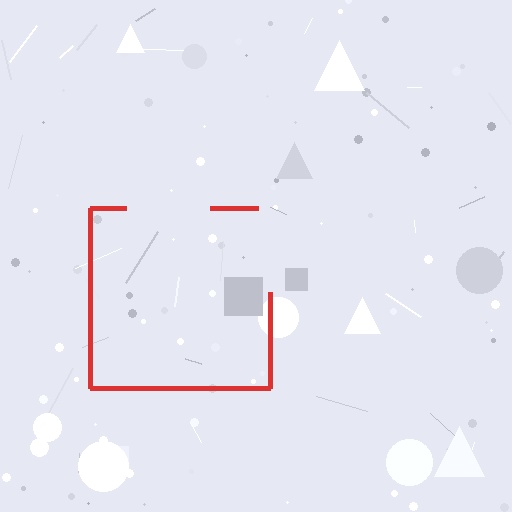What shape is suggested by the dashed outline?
The dashed outline suggests a square.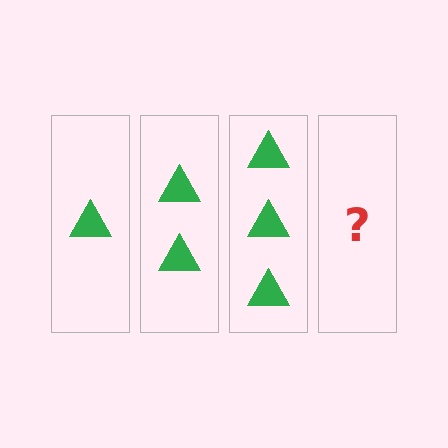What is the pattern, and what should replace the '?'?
The pattern is that each step adds one more triangle. The '?' should be 4 triangles.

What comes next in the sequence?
The next element should be 4 triangles.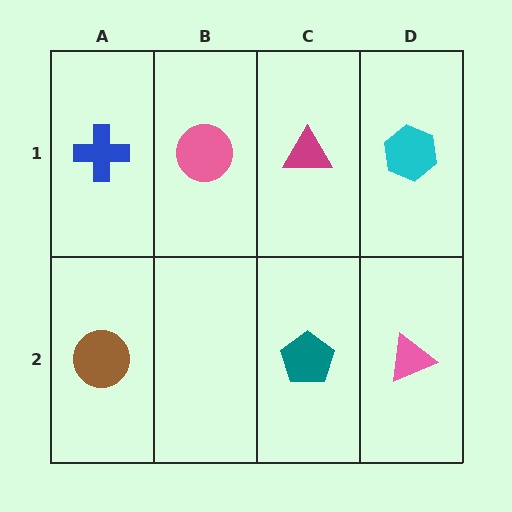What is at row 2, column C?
A teal pentagon.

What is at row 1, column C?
A magenta triangle.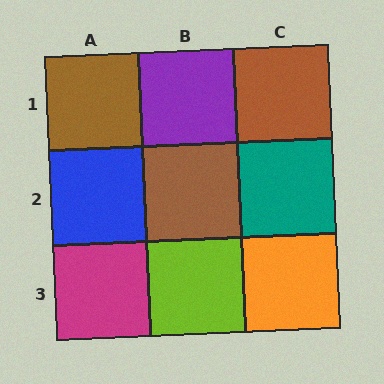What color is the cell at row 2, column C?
Teal.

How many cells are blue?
1 cell is blue.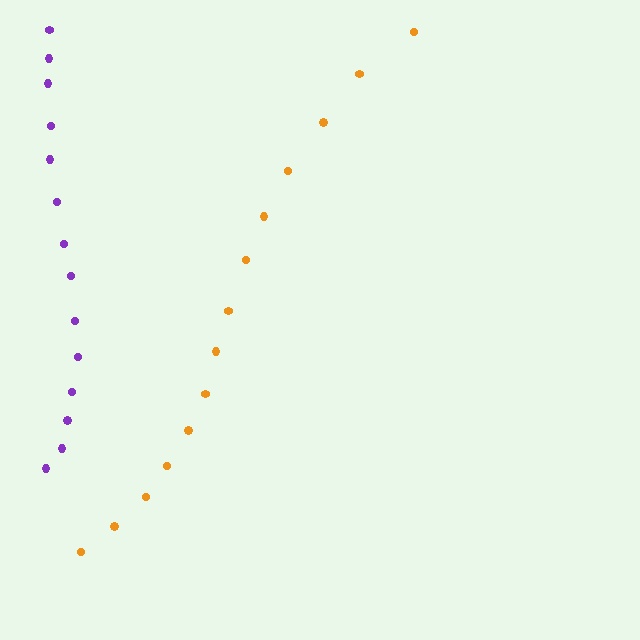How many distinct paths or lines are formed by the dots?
There are 2 distinct paths.